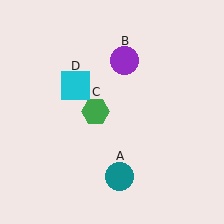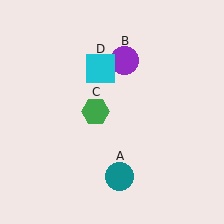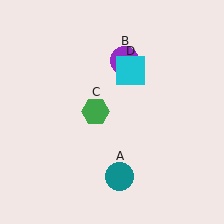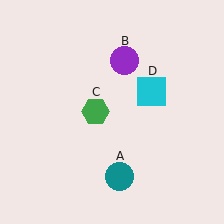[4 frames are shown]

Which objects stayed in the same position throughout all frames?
Teal circle (object A) and purple circle (object B) and green hexagon (object C) remained stationary.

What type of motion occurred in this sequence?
The cyan square (object D) rotated clockwise around the center of the scene.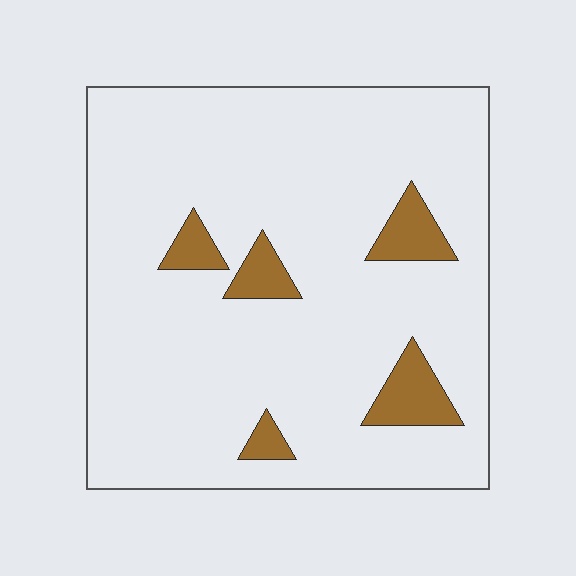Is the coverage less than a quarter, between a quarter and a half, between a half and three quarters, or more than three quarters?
Less than a quarter.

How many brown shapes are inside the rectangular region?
5.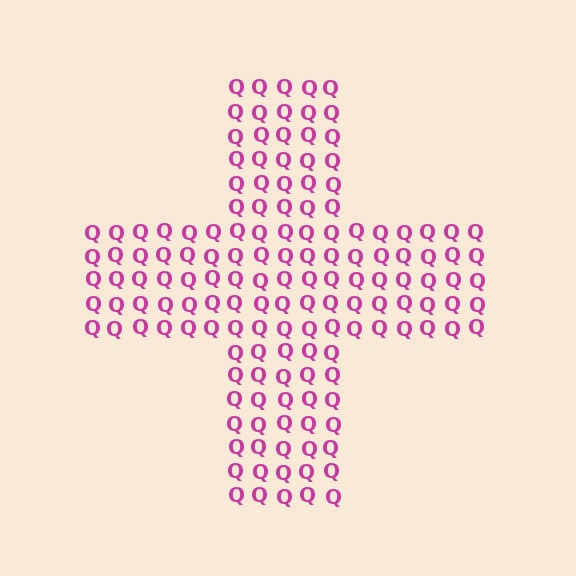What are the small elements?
The small elements are letter Q's.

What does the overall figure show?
The overall figure shows a cross.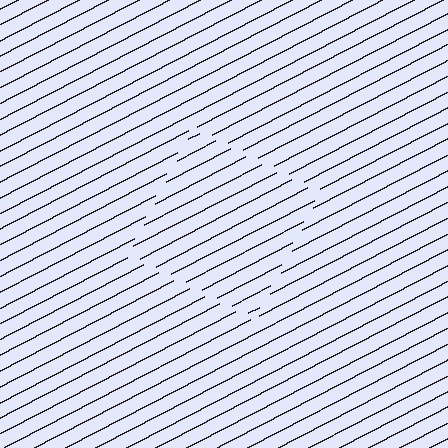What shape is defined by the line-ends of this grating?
An illusory square. The interior of the shape contains the same grating, shifted by half a period — the contour is defined by the phase discontinuity where line-ends from the inner and outer gratings abut.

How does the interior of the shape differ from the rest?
The interior of the shape contains the same grating, shifted by half a period — the contour is defined by the phase discontinuity where line-ends from the inner and outer gratings abut.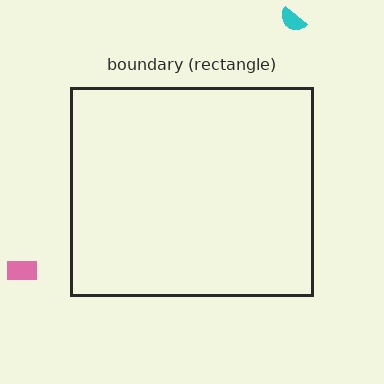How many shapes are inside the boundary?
0 inside, 2 outside.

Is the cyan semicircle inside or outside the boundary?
Outside.